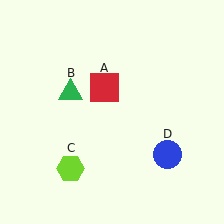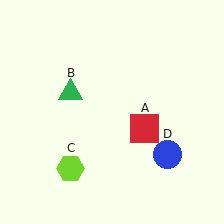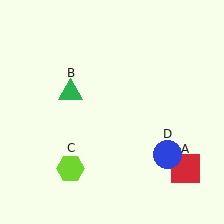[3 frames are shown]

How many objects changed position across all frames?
1 object changed position: red square (object A).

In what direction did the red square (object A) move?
The red square (object A) moved down and to the right.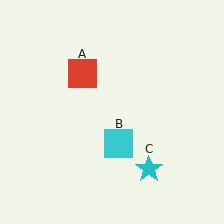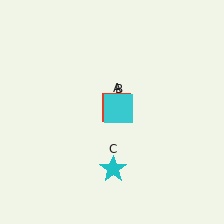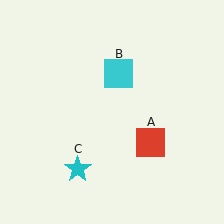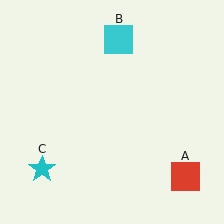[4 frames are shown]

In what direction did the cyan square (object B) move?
The cyan square (object B) moved up.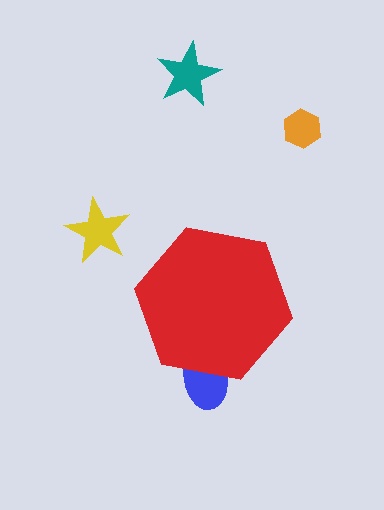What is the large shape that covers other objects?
A red hexagon.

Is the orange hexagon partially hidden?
No, the orange hexagon is fully visible.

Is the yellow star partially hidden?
No, the yellow star is fully visible.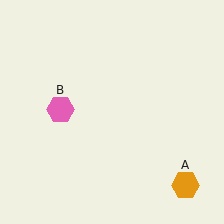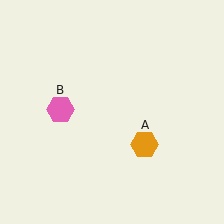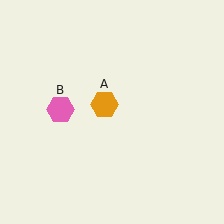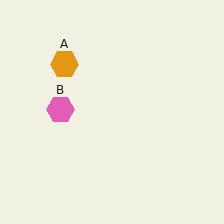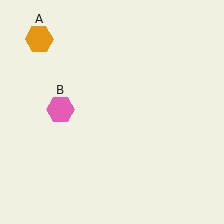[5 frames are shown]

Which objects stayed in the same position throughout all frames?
Pink hexagon (object B) remained stationary.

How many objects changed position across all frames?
1 object changed position: orange hexagon (object A).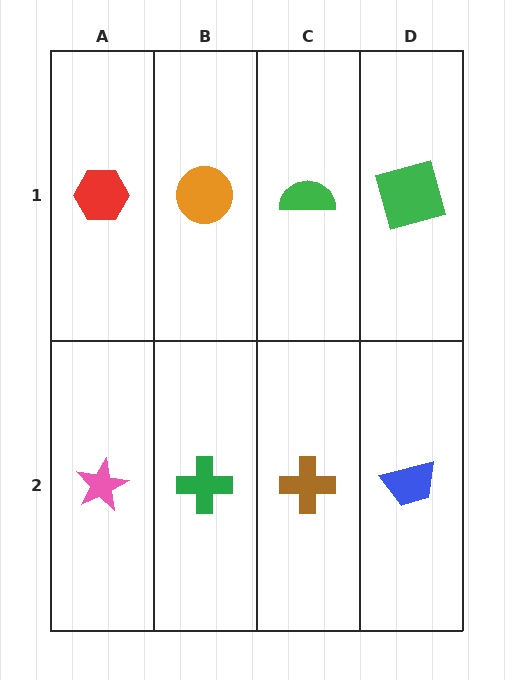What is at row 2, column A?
A pink star.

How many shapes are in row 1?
4 shapes.